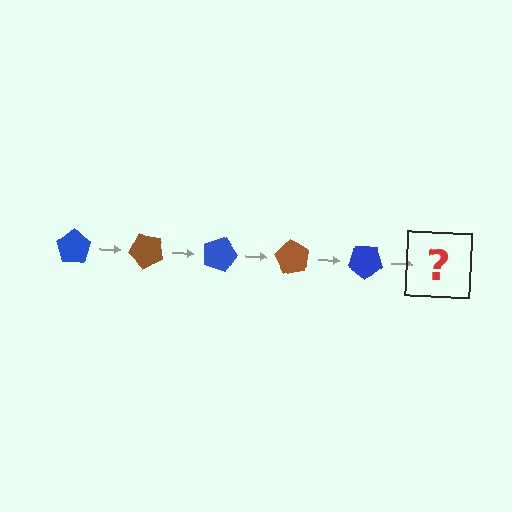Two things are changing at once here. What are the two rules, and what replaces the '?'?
The two rules are that it rotates 45 degrees each step and the color cycles through blue and brown. The '?' should be a brown pentagon, rotated 225 degrees from the start.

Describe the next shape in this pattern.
It should be a brown pentagon, rotated 225 degrees from the start.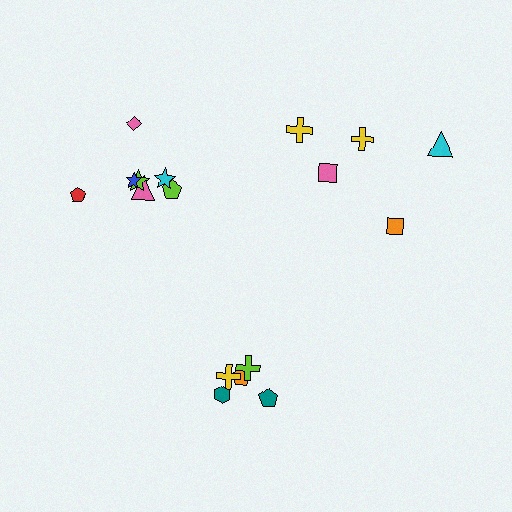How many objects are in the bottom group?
There are 5 objects.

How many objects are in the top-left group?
There are 7 objects.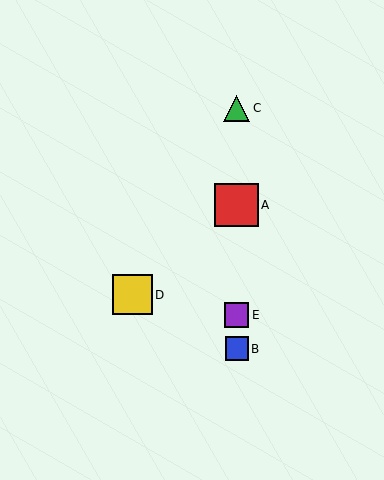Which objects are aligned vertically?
Objects A, B, C, E are aligned vertically.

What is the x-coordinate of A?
Object A is at x≈237.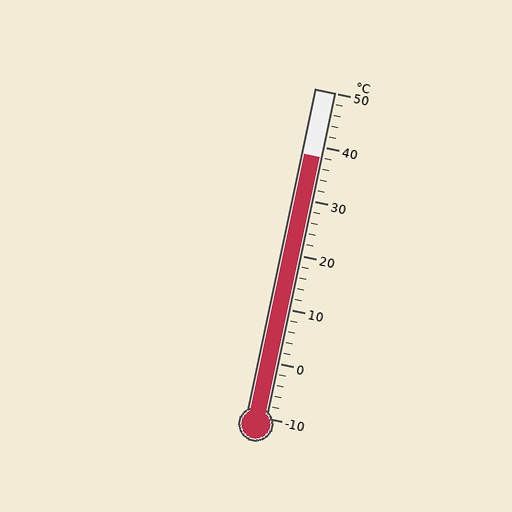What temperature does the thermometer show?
The thermometer shows approximately 38°C.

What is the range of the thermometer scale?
The thermometer scale ranges from -10°C to 50°C.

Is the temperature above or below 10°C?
The temperature is above 10°C.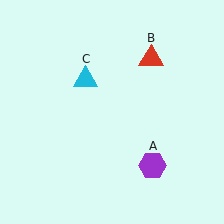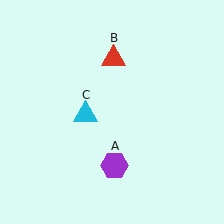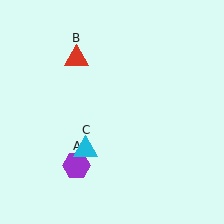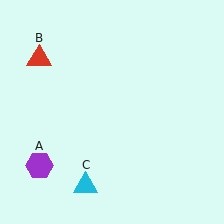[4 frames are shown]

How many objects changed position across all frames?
3 objects changed position: purple hexagon (object A), red triangle (object B), cyan triangle (object C).